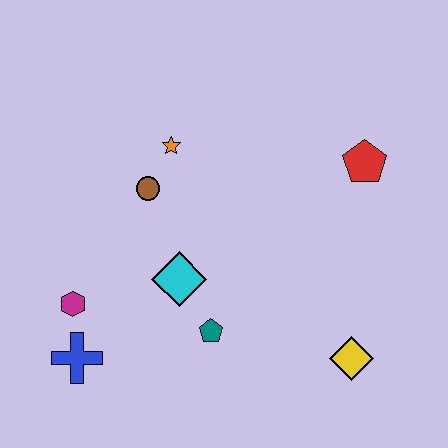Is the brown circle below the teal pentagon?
No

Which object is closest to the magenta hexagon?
The blue cross is closest to the magenta hexagon.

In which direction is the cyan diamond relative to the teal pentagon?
The cyan diamond is above the teal pentagon.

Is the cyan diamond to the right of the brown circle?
Yes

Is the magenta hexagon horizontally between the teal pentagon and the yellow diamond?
No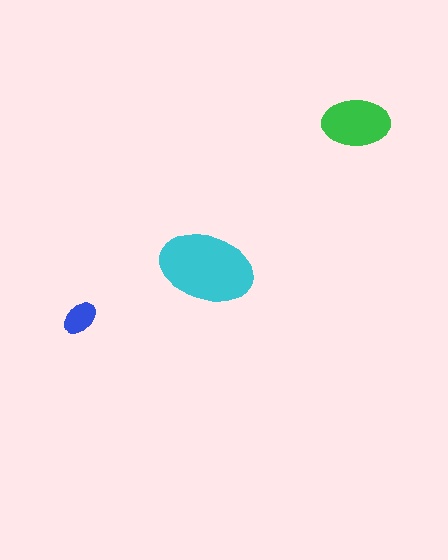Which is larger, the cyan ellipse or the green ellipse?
The cyan one.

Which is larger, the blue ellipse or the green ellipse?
The green one.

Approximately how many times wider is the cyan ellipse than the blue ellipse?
About 2.5 times wider.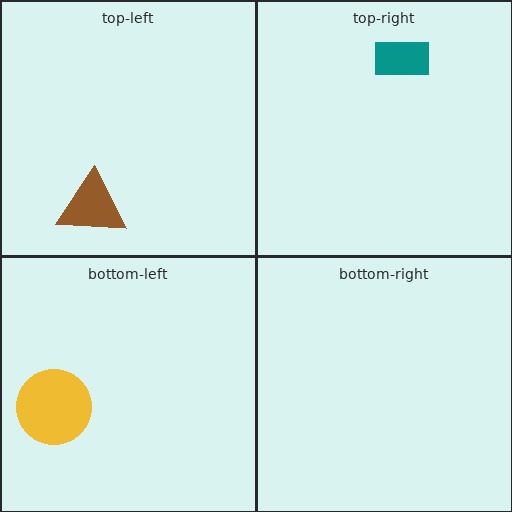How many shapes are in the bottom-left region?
1.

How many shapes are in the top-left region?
1.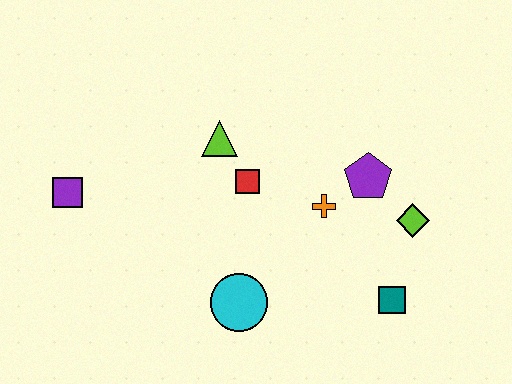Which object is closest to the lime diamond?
The purple pentagon is closest to the lime diamond.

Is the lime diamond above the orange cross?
No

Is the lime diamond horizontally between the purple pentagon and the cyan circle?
No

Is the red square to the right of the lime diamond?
No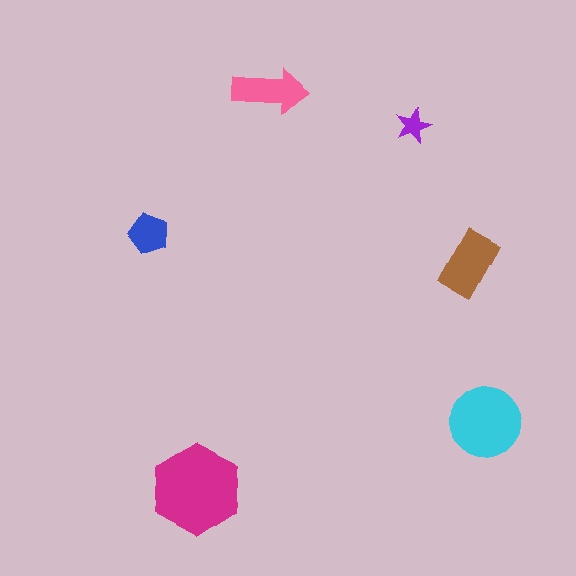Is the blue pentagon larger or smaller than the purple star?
Larger.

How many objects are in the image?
There are 6 objects in the image.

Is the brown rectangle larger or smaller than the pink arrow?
Larger.